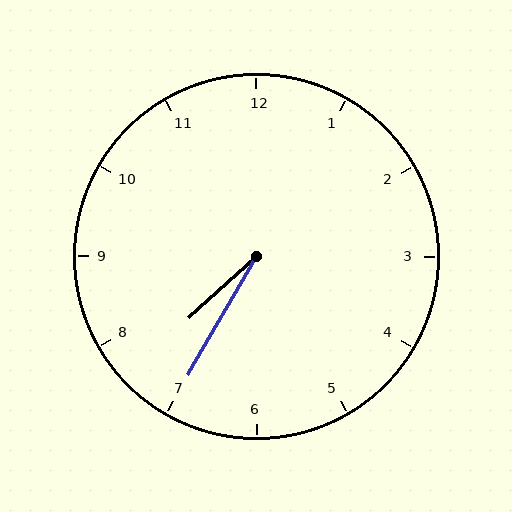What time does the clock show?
7:35.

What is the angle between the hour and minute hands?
Approximately 18 degrees.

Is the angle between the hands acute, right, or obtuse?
It is acute.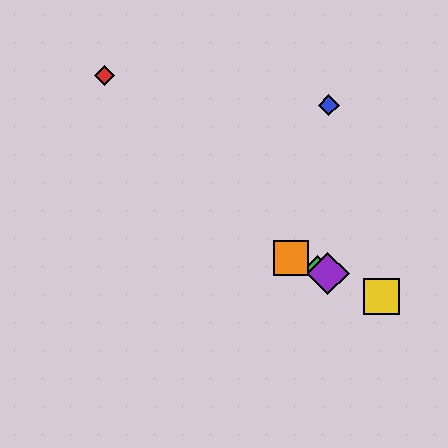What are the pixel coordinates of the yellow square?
The yellow square is at (382, 296).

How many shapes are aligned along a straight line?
4 shapes (the green diamond, the yellow square, the purple diamond, the orange square) are aligned along a straight line.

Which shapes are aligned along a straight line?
The green diamond, the yellow square, the purple diamond, the orange square are aligned along a straight line.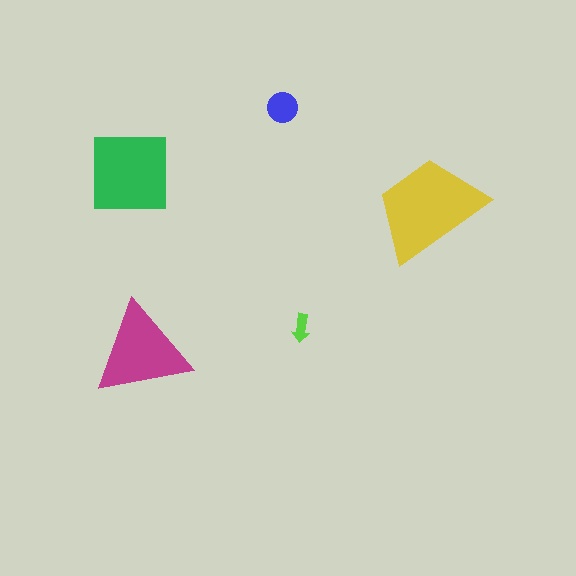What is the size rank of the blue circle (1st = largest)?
4th.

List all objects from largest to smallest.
The yellow trapezoid, the green square, the magenta triangle, the blue circle, the lime arrow.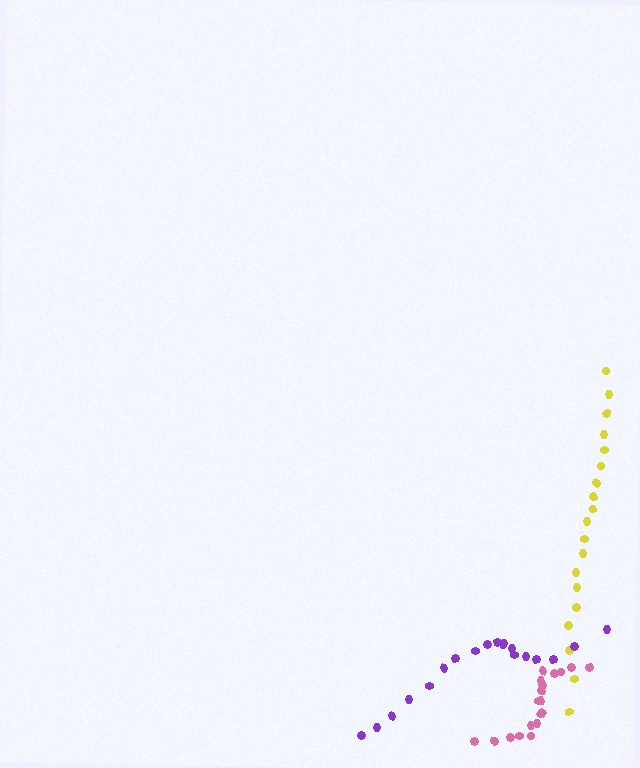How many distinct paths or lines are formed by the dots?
There are 3 distinct paths.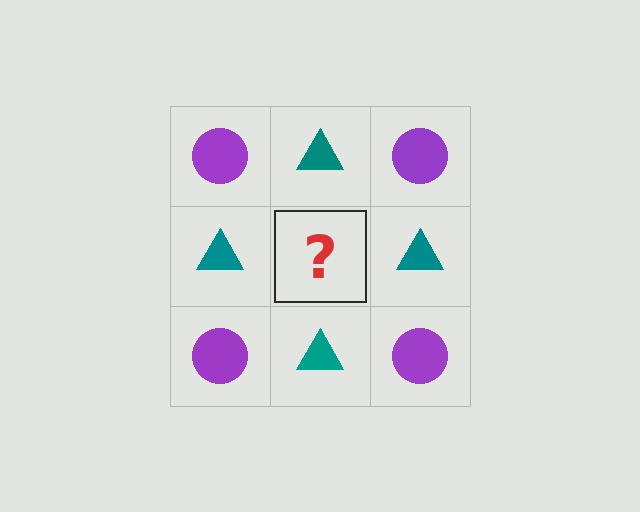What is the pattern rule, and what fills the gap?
The rule is that it alternates purple circle and teal triangle in a checkerboard pattern. The gap should be filled with a purple circle.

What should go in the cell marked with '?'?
The missing cell should contain a purple circle.